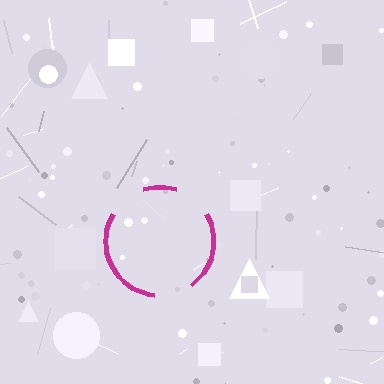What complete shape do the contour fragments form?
The contour fragments form a circle.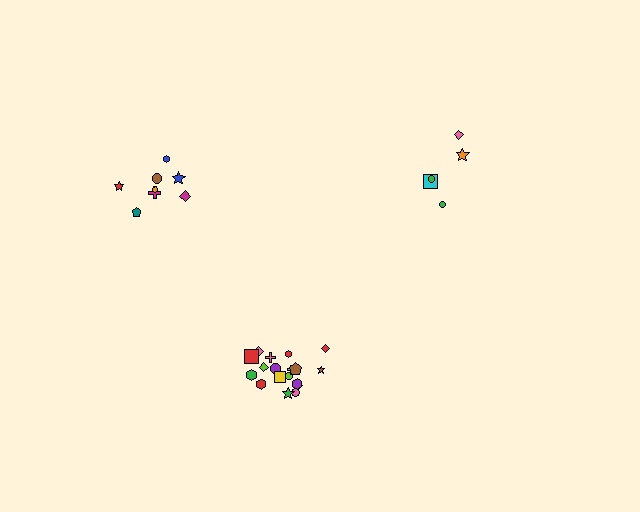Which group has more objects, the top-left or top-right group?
The top-left group.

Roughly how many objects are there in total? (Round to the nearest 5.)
Roughly 30 objects in total.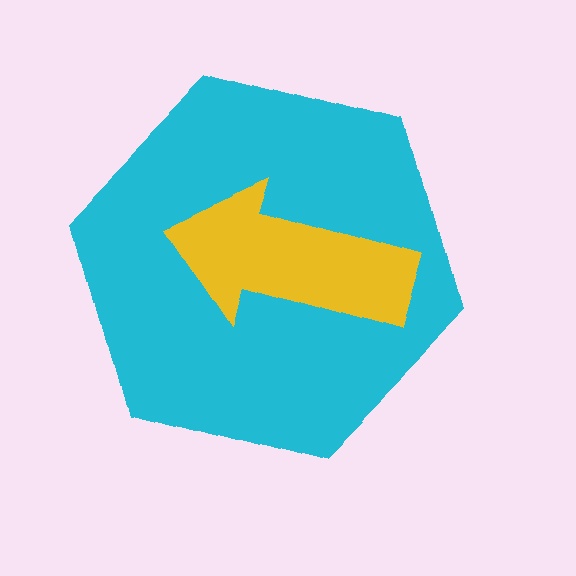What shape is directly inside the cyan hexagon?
The yellow arrow.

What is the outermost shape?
The cyan hexagon.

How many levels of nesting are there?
2.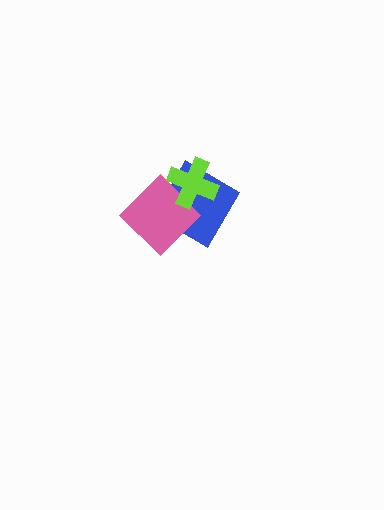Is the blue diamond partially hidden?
Yes, it is partially covered by another shape.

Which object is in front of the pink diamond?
The lime cross is in front of the pink diamond.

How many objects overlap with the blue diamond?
2 objects overlap with the blue diamond.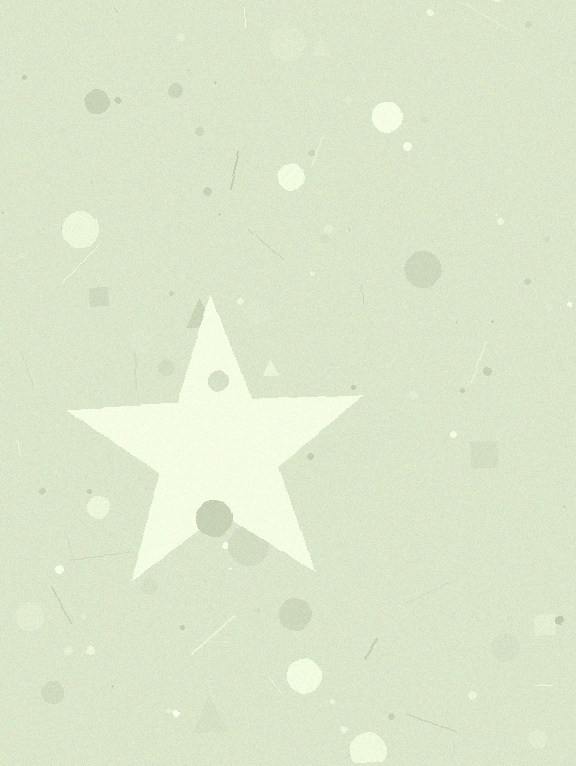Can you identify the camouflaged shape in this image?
The camouflaged shape is a star.